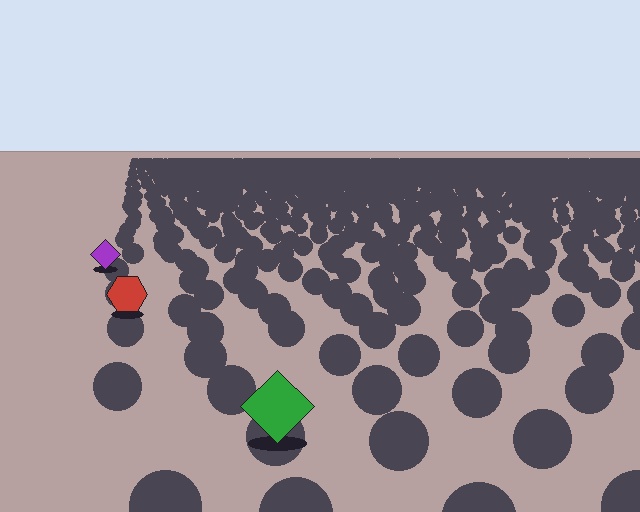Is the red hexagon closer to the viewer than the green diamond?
No. The green diamond is closer — you can tell from the texture gradient: the ground texture is coarser near it.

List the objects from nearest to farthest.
From nearest to farthest: the green diamond, the red hexagon, the purple diamond.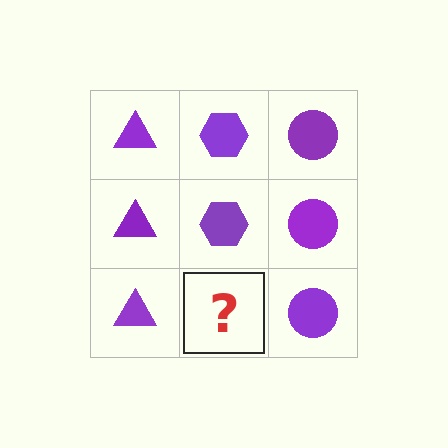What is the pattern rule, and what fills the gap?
The rule is that each column has a consistent shape. The gap should be filled with a purple hexagon.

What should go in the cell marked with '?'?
The missing cell should contain a purple hexagon.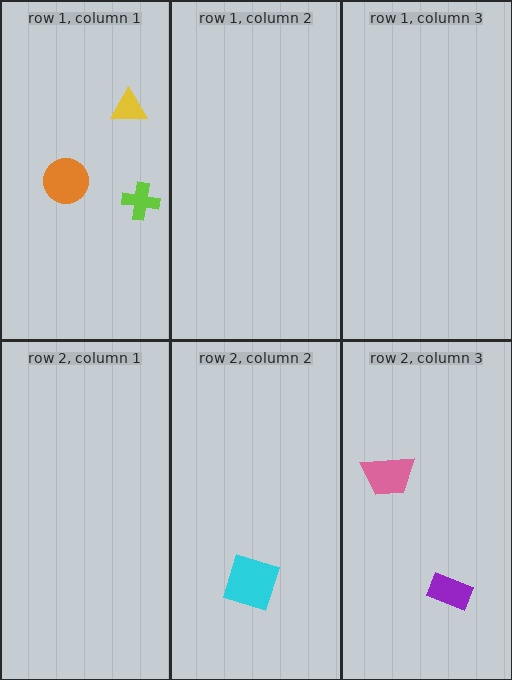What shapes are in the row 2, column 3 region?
The pink trapezoid, the purple rectangle.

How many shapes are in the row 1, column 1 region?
3.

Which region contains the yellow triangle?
The row 1, column 1 region.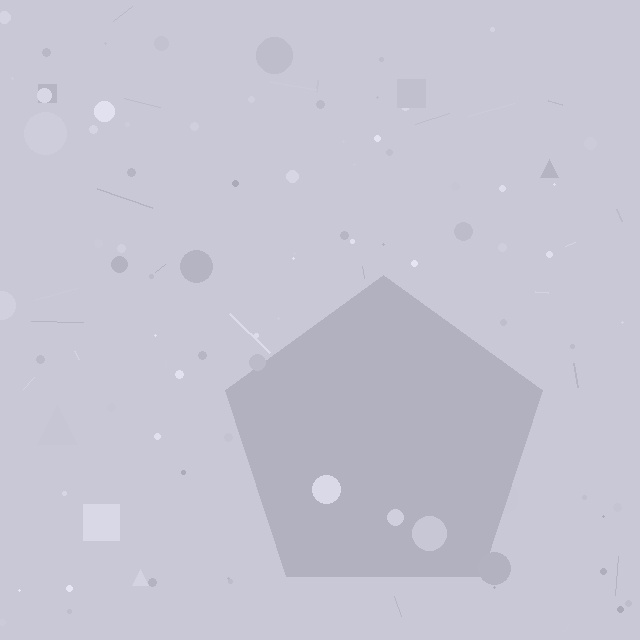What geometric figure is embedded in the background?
A pentagon is embedded in the background.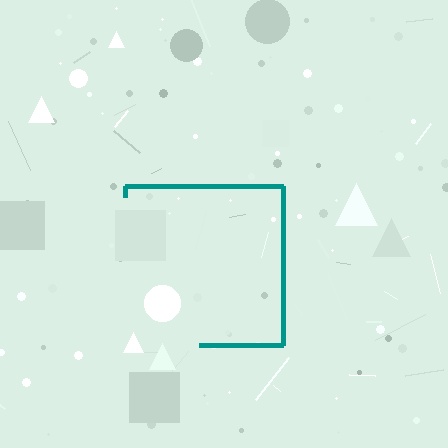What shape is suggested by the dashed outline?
The dashed outline suggests a square.